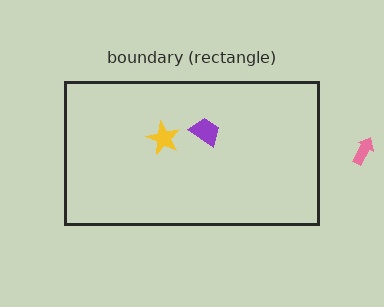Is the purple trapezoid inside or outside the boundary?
Inside.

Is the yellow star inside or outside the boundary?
Inside.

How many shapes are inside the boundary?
2 inside, 1 outside.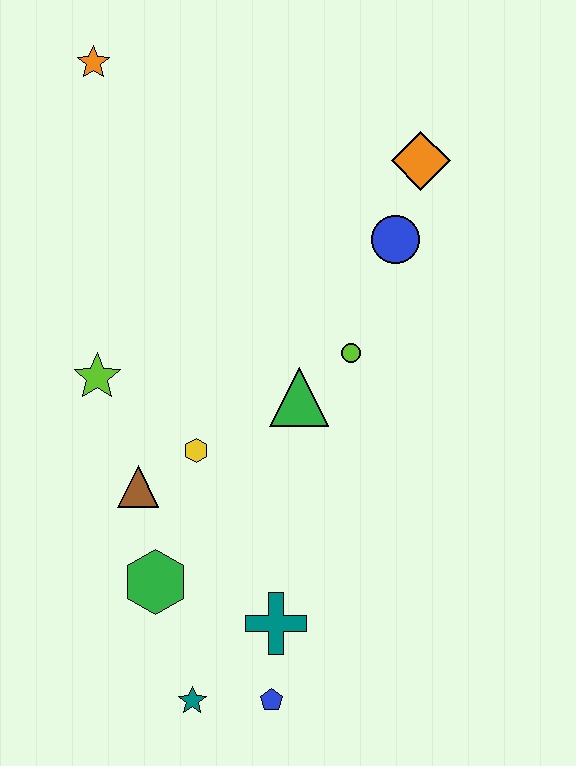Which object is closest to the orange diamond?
The blue circle is closest to the orange diamond.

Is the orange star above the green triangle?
Yes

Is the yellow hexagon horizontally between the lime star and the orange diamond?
Yes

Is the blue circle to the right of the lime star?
Yes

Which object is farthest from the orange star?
The blue pentagon is farthest from the orange star.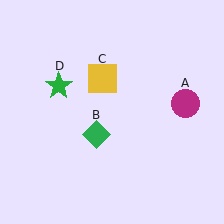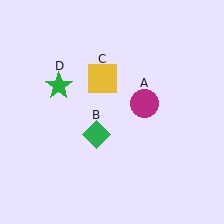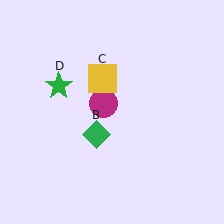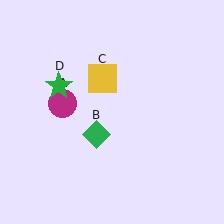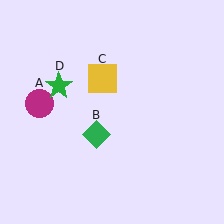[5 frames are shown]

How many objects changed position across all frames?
1 object changed position: magenta circle (object A).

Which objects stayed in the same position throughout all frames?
Green diamond (object B) and yellow square (object C) and green star (object D) remained stationary.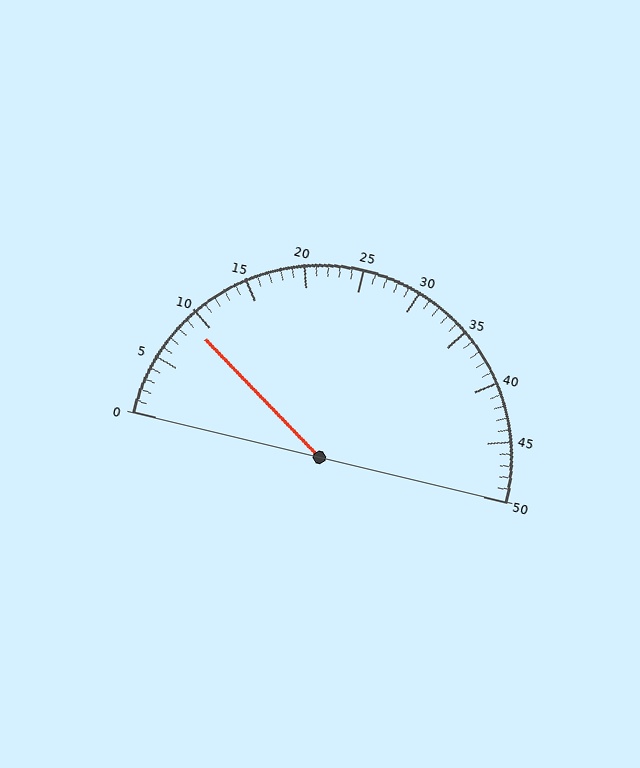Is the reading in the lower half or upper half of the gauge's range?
The reading is in the lower half of the range (0 to 50).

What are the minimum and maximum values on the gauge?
The gauge ranges from 0 to 50.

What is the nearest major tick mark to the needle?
The nearest major tick mark is 10.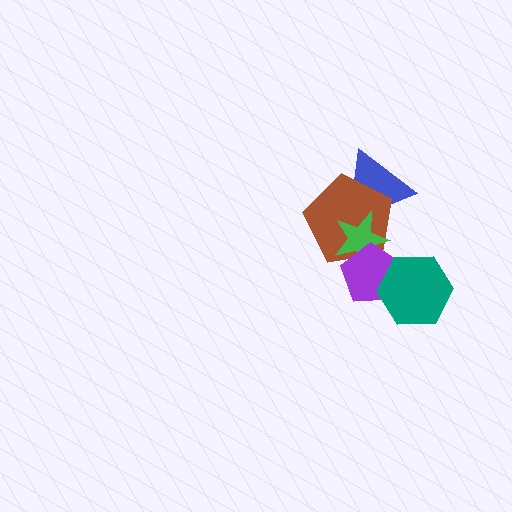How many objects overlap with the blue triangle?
2 objects overlap with the blue triangle.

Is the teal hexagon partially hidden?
No, no other shape covers it.